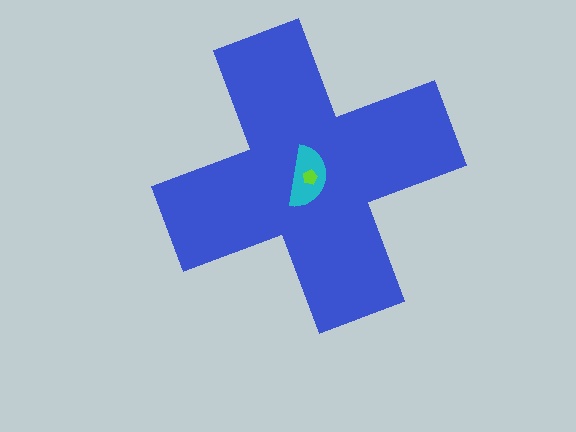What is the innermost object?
The lime pentagon.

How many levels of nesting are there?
3.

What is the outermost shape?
The blue cross.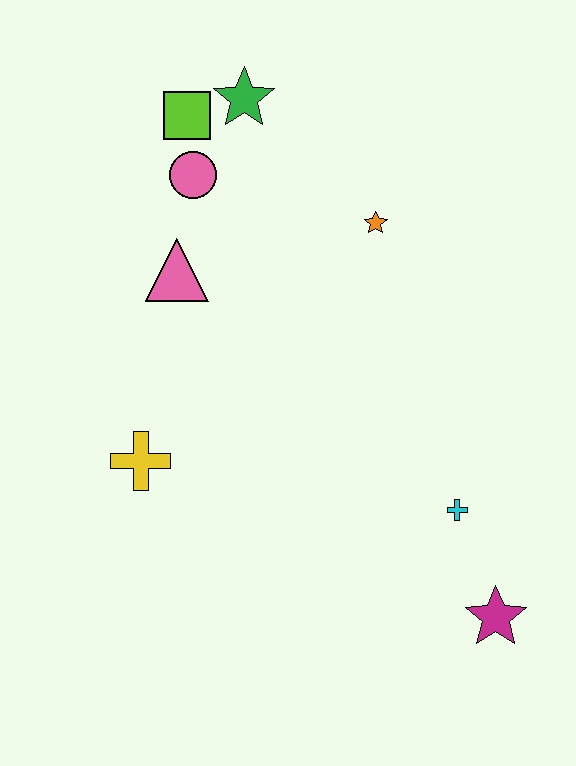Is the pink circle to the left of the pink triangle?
No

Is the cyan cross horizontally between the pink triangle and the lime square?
No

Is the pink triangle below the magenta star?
No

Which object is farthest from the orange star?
The magenta star is farthest from the orange star.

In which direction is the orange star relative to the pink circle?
The orange star is to the right of the pink circle.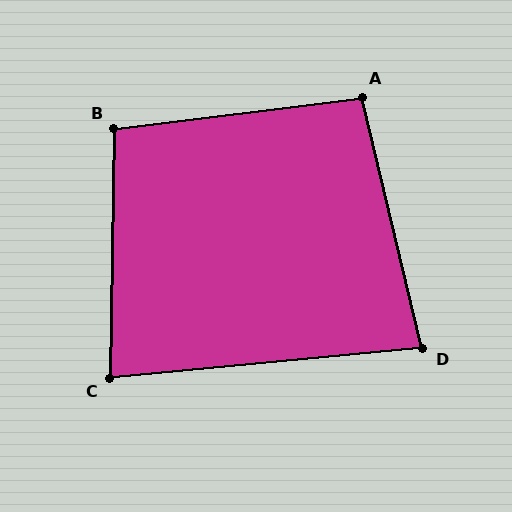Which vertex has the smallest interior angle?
D, at approximately 82 degrees.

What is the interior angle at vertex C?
Approximately 84 degrees (acute).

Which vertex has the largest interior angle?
B, at approximately 98 degrees.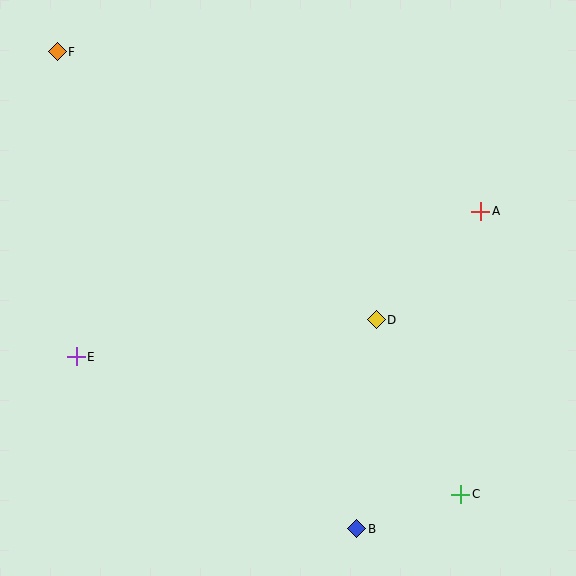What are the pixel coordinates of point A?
Point A is at (481, 211).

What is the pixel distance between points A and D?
The distance between A and D is 151 pixels.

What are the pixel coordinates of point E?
Point E is at (76, 357).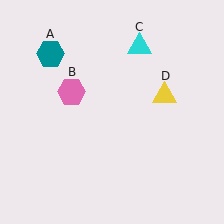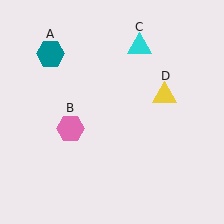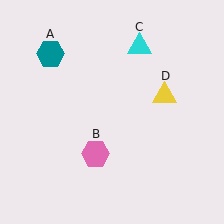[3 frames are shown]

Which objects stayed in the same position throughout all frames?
Teal hexagon (object A) and cyan triangle (object C) and yellow triangle (object D) remained stationary.